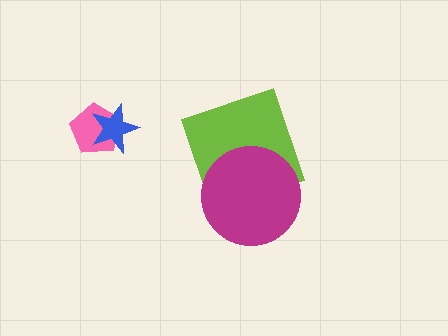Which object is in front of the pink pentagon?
The blue star is in front of the pink pentagon.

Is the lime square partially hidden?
Yes, it is partially covered by another shape.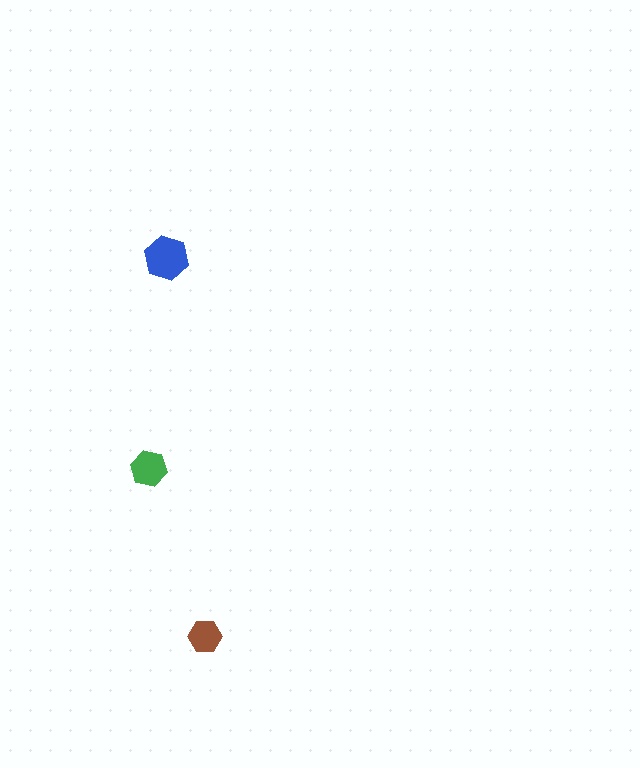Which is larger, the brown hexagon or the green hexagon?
The green one.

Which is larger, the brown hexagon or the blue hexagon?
The blue one.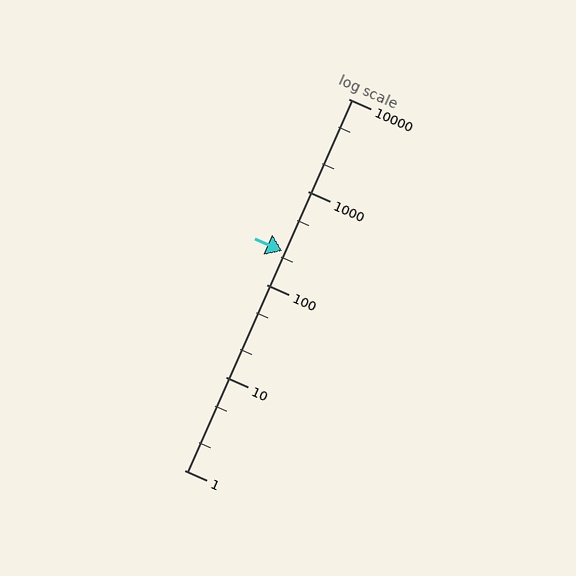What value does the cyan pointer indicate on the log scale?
The pointer indicates approximately 230.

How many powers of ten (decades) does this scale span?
The scale spans 4 decades, from 1 to 10000.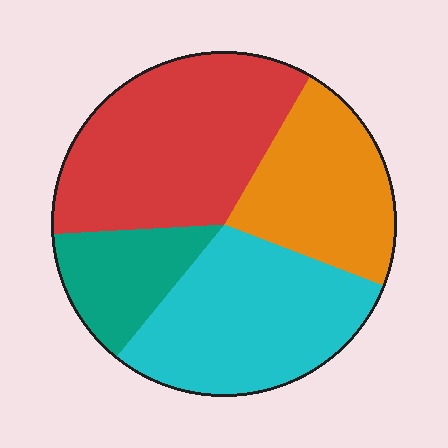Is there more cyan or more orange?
Cyan.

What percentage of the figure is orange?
Orange covers roughly 20% of the figure.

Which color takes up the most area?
Red, at roughly 35%.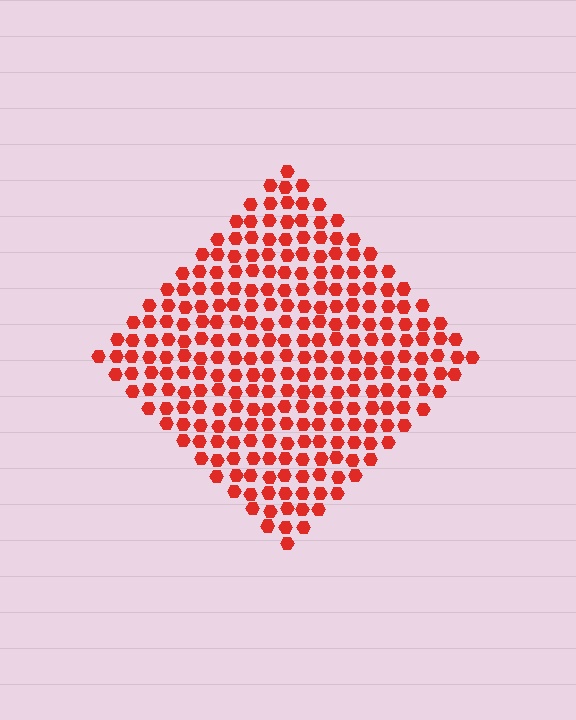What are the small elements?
The small elements are hexagons.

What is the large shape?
The large shape is a diamond.